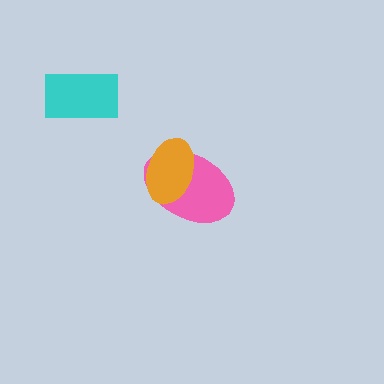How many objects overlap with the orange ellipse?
1 object overlaps with the orange ellipse.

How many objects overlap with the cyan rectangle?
0 objects overlap with the cyan rectangle.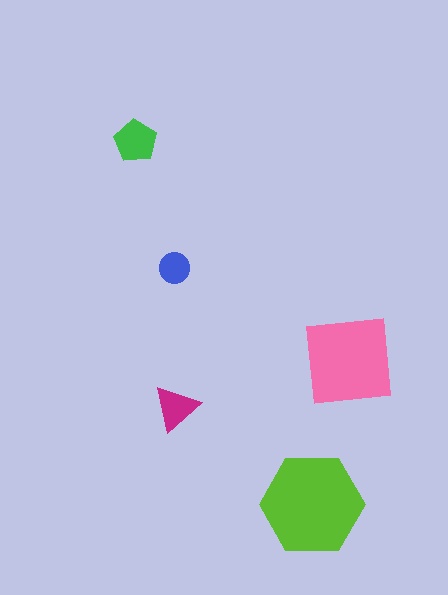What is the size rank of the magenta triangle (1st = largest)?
4th.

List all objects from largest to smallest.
The lime hexagon, the pink square, the green pentagon, the magenta triangle, the blue circle.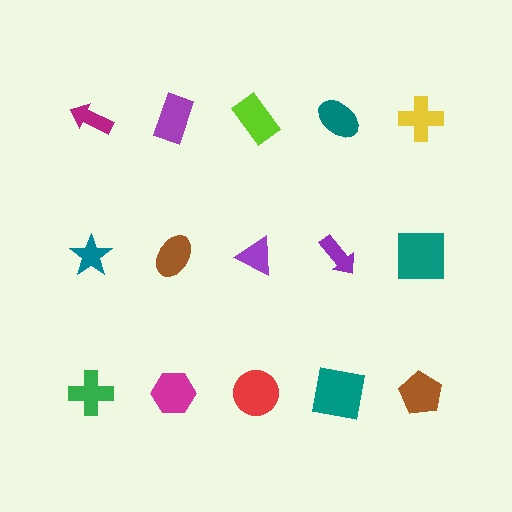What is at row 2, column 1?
A teal star.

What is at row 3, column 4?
A teal square.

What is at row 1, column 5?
A yellow cross.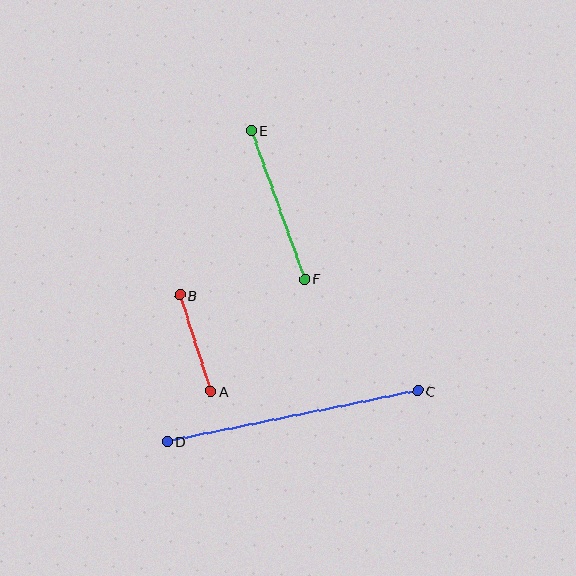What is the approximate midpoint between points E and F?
The midpoint is at approximately (278, 205) pixels.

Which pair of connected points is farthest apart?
Points C and D are farthest apart.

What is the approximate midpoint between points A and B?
The midpoint is at approximately (195, 343) pixels.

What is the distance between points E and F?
The distance is approximately 158 pixels.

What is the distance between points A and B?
The distance is approximately 101 pixels.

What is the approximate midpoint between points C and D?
The midpoint is at approximately (292, 416) pixels.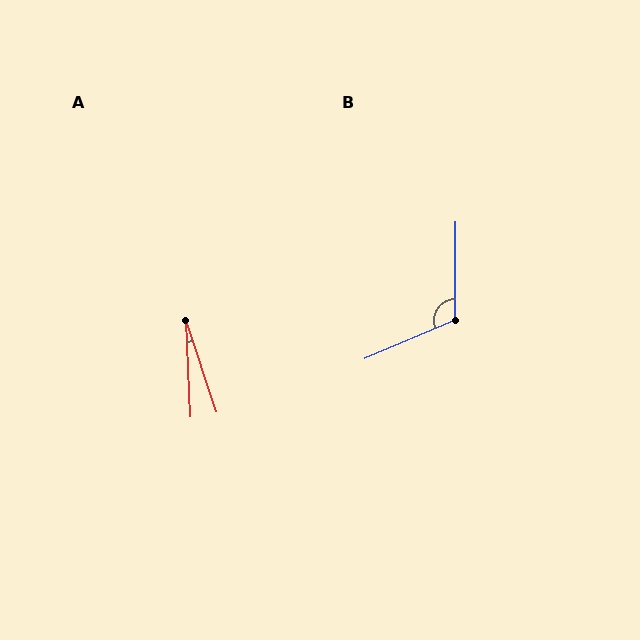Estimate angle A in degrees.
Approximately 16 degrees.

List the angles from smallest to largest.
A (16°), B (113°).